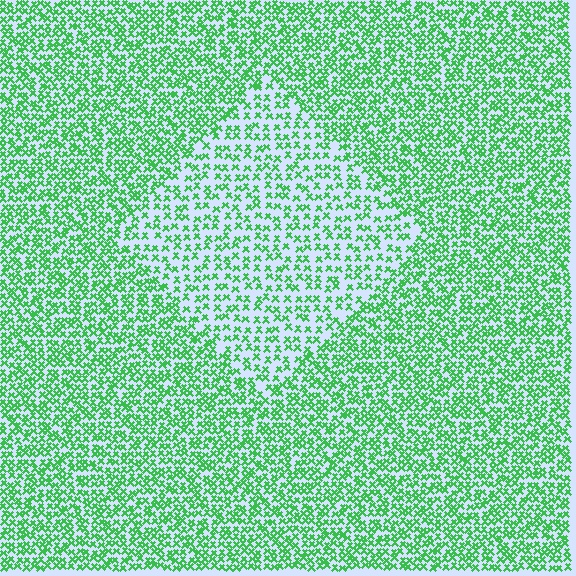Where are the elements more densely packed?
The elements are more densely packed outside the diamond boundary.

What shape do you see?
I see a diamond.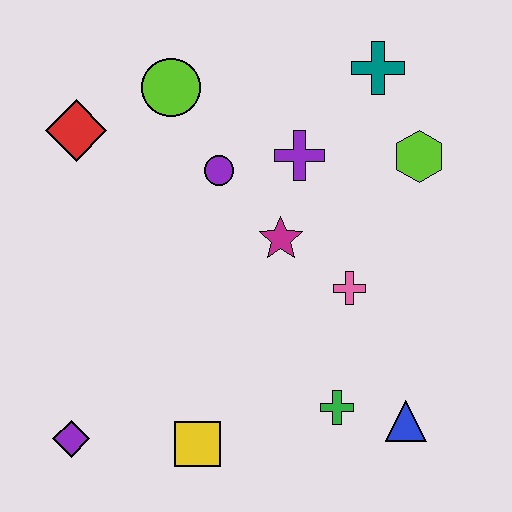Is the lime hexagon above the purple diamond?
Yes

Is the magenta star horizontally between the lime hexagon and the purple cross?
No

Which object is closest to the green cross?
The blue triangle is closest to the green cross.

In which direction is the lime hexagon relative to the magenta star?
The lime hexagon is to the right of the magenta star.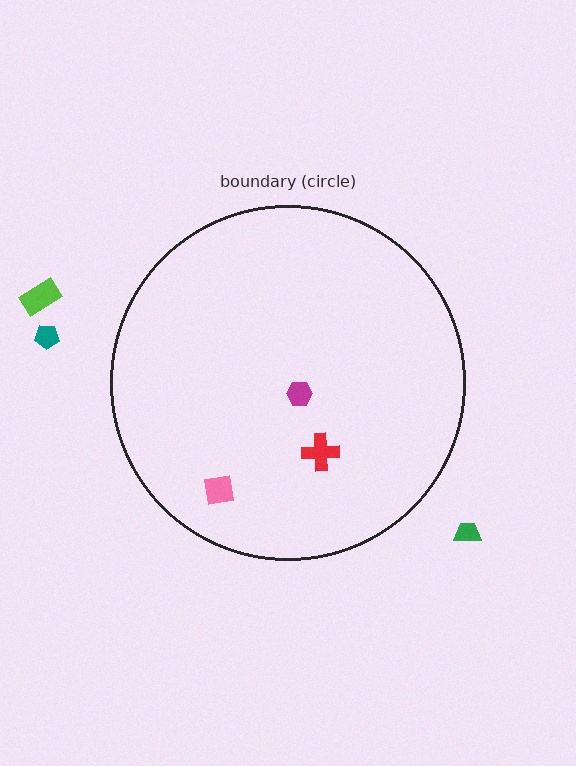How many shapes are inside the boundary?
3 inside, 3 outside.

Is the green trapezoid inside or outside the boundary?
Outside.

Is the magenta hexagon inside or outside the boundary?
Inside.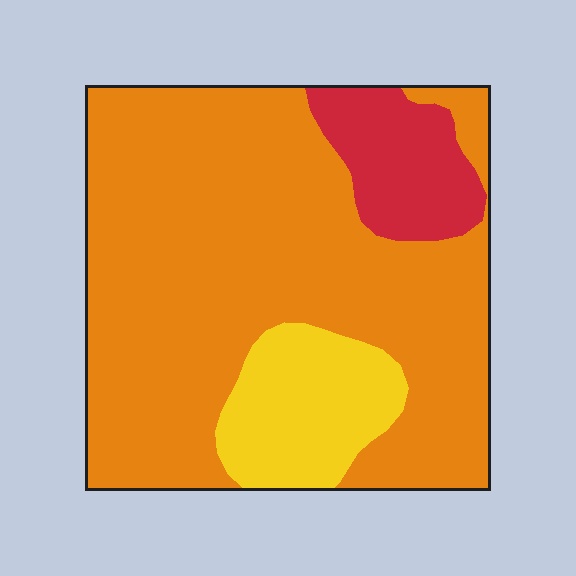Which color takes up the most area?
Orange, at roughly 75%.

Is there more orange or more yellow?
Orange.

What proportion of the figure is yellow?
Yellow covers roughly 15% of the figure.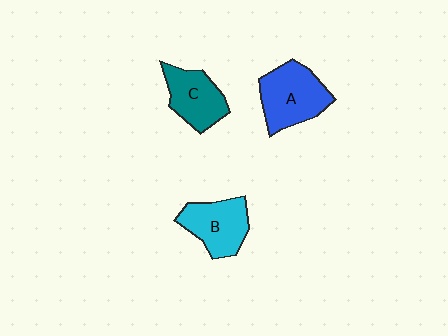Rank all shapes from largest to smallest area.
From largest to smallest: A (blue), B (cyan), C (teal).